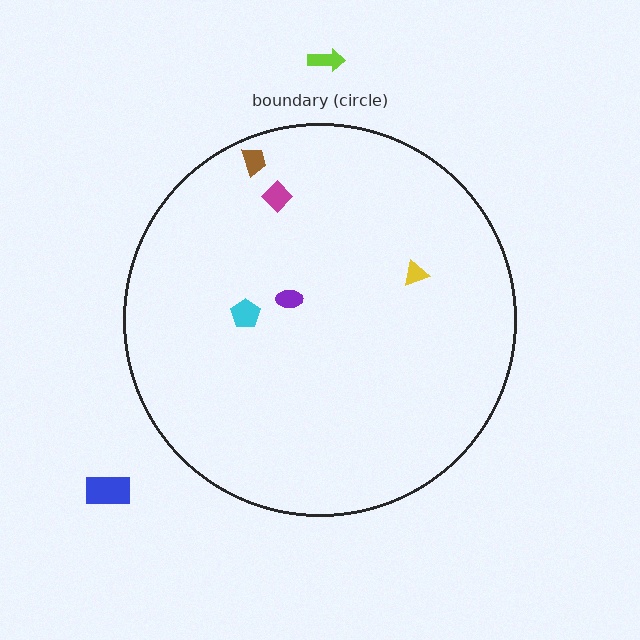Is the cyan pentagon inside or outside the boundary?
Inside.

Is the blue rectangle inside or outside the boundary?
Outside.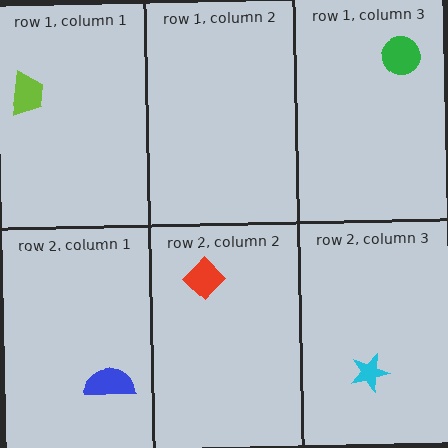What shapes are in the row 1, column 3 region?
The green circle.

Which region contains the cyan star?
The row 2, column 3 region.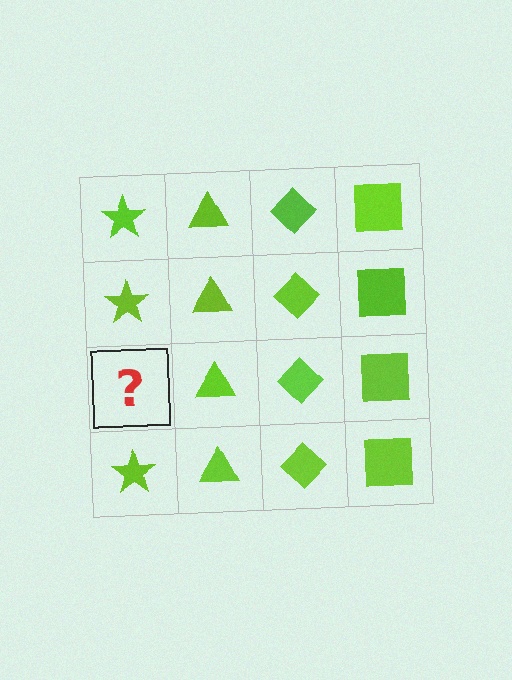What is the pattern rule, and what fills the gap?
The rule is that each column has a consistent shape. The gap should be filled with a lime star.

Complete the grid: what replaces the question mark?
The question mark should be replaced with a lime star.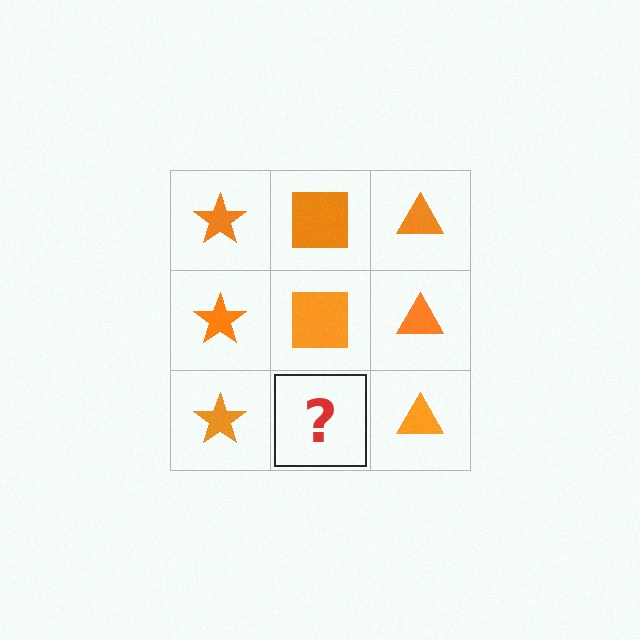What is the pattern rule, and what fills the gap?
The rule is that each column has a consistent shape. The gap should be filled with an orange square.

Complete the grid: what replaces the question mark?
The question mark should be replaced with an orange square.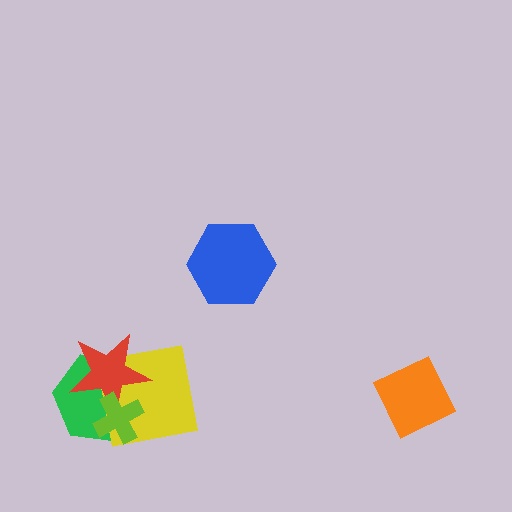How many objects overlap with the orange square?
0 objects overlap with the orange square.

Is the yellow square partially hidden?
Yes, it is partially covered by another shape.